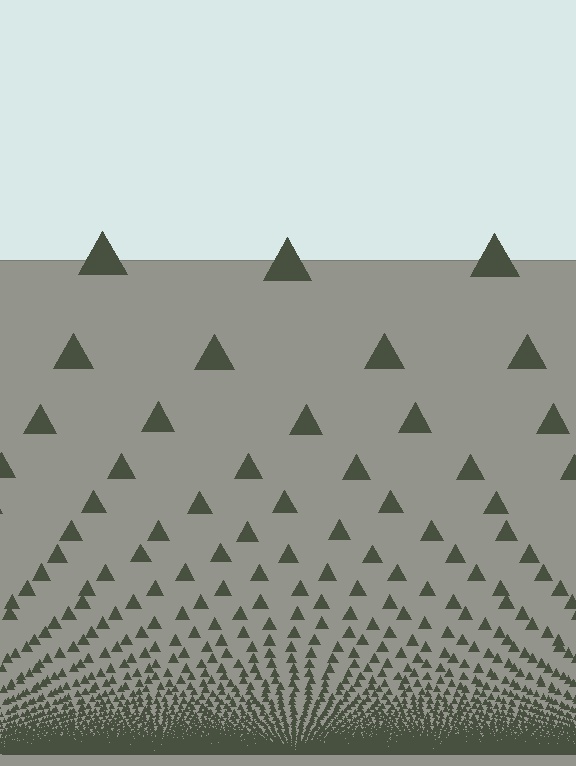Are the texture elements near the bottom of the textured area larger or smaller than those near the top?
Smaller. The gradient is inverted — elements near the bottom are smaller and denser.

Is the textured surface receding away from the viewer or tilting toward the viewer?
The surface appears to tilt toward the viewer. Texture elements get larger and sparser toward the top.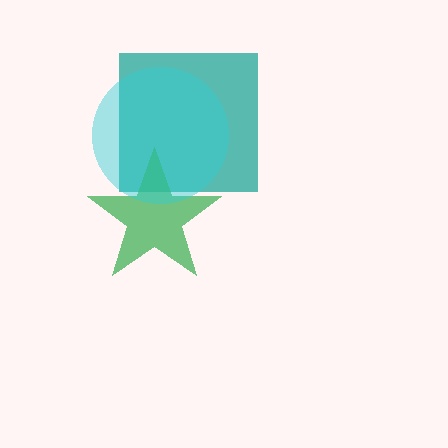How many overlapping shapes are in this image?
There are 3 overlapping shapes in the image.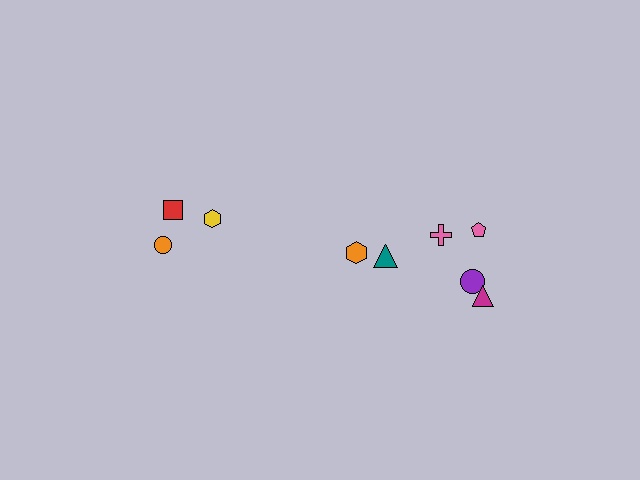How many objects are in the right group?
There are 6 objects.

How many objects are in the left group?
There are 3 objects.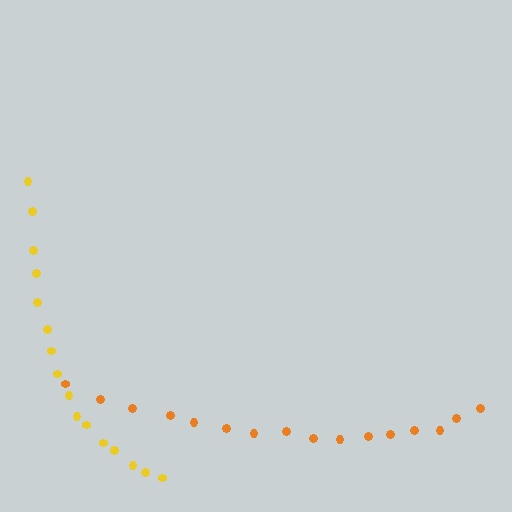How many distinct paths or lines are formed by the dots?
There are 2 distinct paths.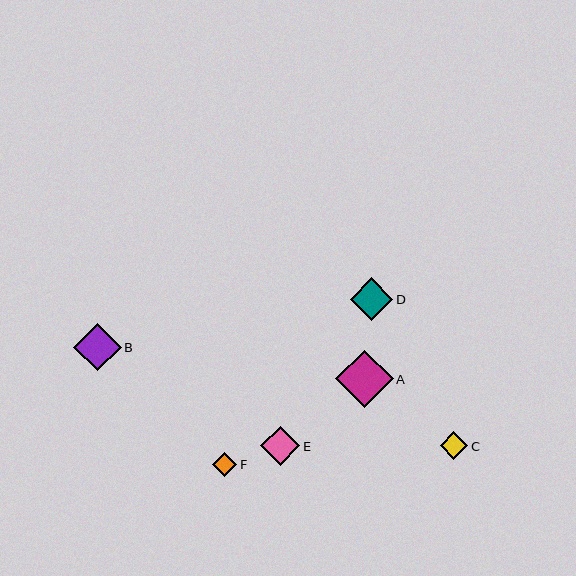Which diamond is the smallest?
Diamond F is the smallest with a size of approximately 24 pixels.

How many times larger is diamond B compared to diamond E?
Diamond B is approximately 1.2 times the size of diamond E.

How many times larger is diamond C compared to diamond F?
Diamond C is approximately 1.2 times the size of diamond F.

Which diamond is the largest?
Diamond A is the largest with a size of approximately 57 pixels.